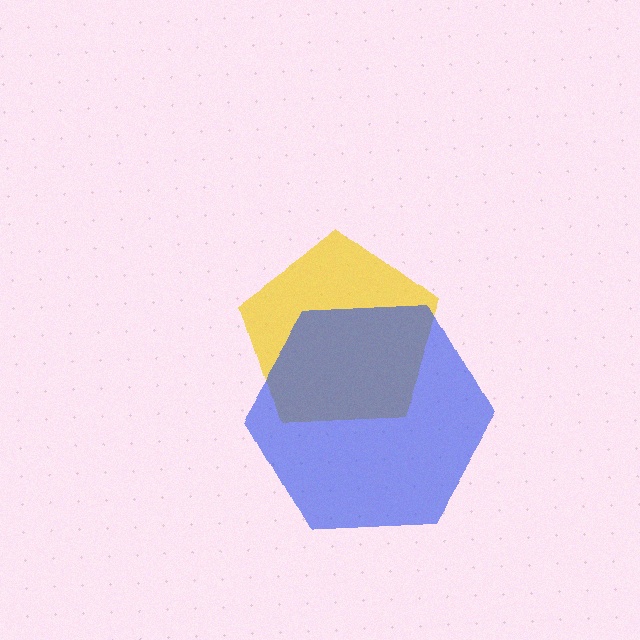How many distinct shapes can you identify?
There are 2 distinct shapes: a yellow pentagon, a blue hexagon.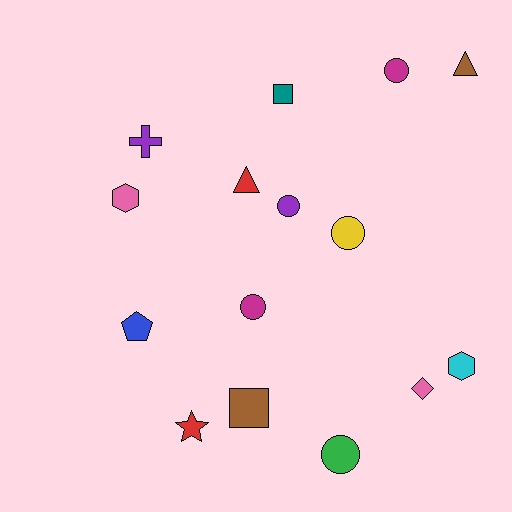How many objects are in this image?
There are 15 objects.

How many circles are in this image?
There are 5 circles.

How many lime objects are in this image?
There are no lime objects.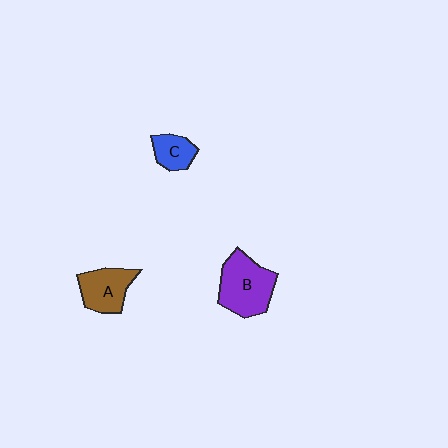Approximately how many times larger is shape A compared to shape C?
Approximately 1.6 times.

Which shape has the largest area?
Shape B (purple).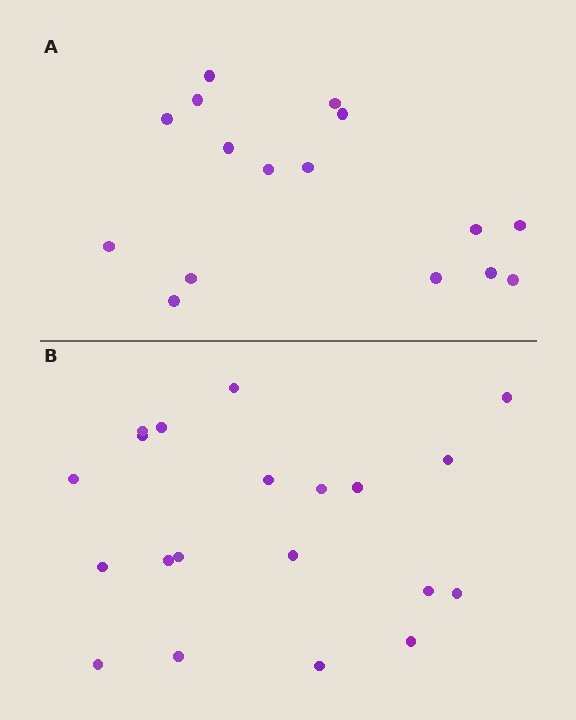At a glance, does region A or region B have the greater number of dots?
Region B (the bottom region) has more dots.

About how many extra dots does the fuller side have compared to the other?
Region B has about 4 more dots than region A.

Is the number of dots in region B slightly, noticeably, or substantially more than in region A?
Region B has noticeably more, but not dramatically so. The ratio is roughly 1.2 to 1.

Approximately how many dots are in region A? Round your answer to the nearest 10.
About 20 dots. (The exact count is 16, which rounds to 20.)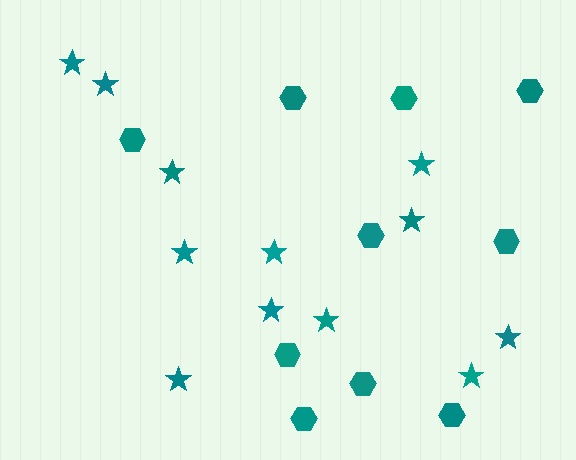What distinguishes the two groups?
There are 2 groups: one group of hexagons (10) and one group of stars (12).